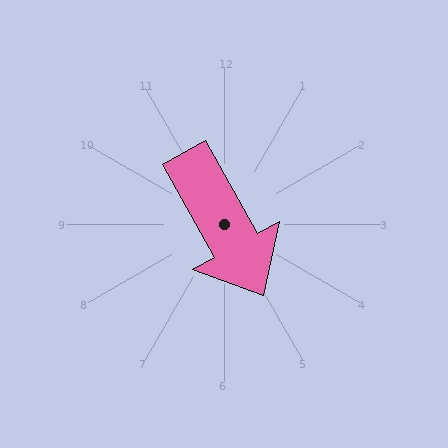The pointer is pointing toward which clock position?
Roughly 5 o'clock.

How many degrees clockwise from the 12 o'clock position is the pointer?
Approximately 151 degrees.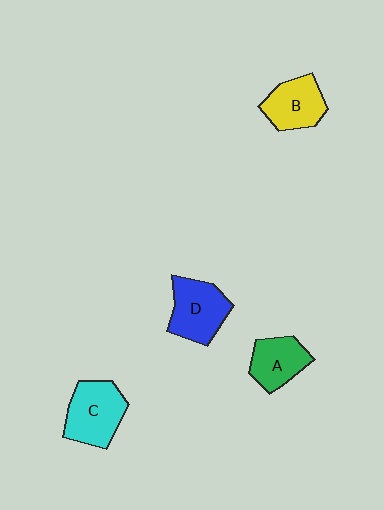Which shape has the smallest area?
Shape A (green).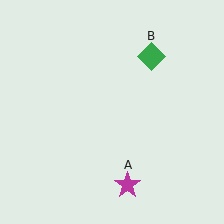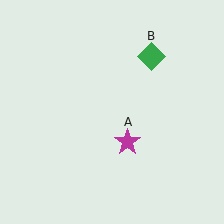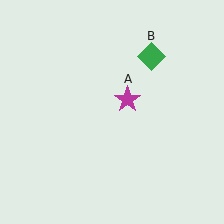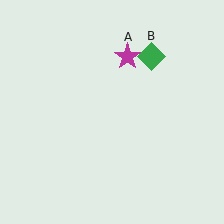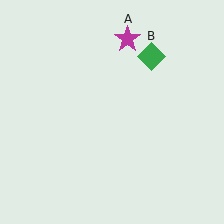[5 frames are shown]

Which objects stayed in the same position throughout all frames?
Green diamond (object B) remained stationary.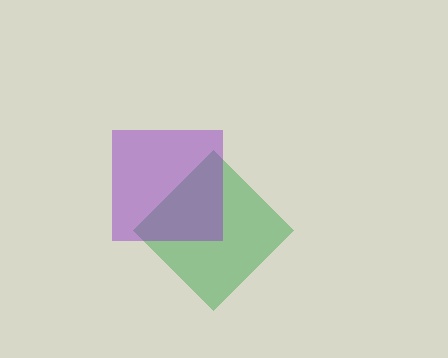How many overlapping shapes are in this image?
There are 2 overlapping shapes in the image.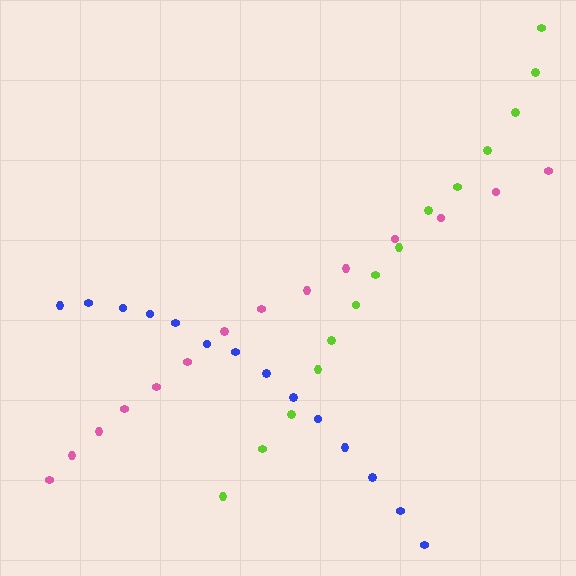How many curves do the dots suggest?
There are 3 distinct paths.